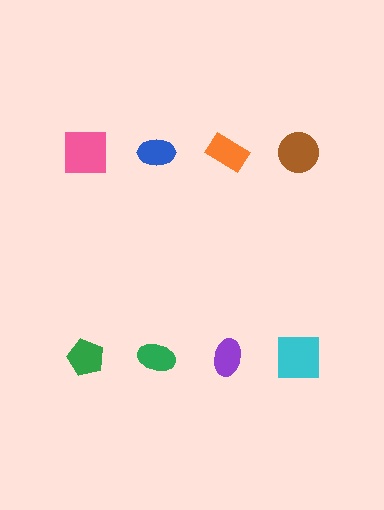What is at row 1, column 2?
A blue ellipse.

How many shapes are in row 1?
4 shapes.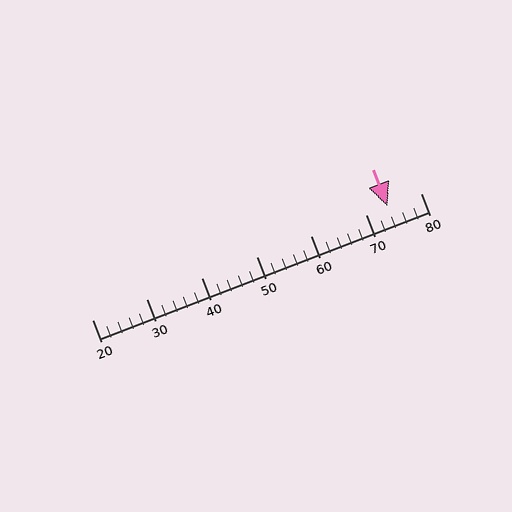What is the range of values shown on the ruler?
The ruler shows values from 20 to 80.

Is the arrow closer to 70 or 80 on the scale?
The arrow is closer to 70.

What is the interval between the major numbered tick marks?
The major tick marks are spaced 10 units apart.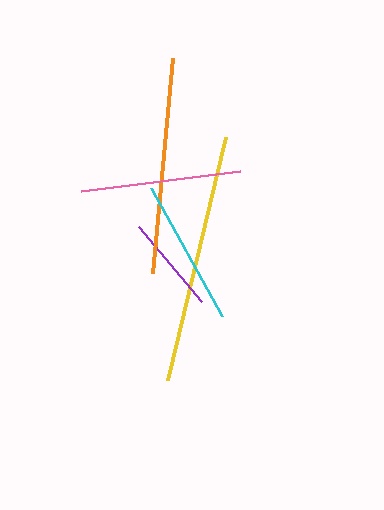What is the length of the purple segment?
The purple segment is approximately 98 pixels long.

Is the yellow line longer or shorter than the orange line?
The yellow line is longer than the orange line.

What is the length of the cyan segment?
The cyan segment is approximately 146 pixels long.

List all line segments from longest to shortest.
From longest to shortest: yellow, orange, pink, cyan, purple.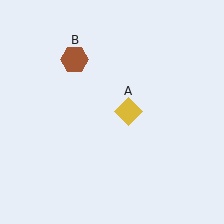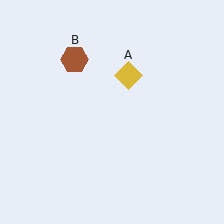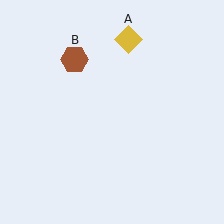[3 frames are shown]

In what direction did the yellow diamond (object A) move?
The yellow diamond (object A) moved up.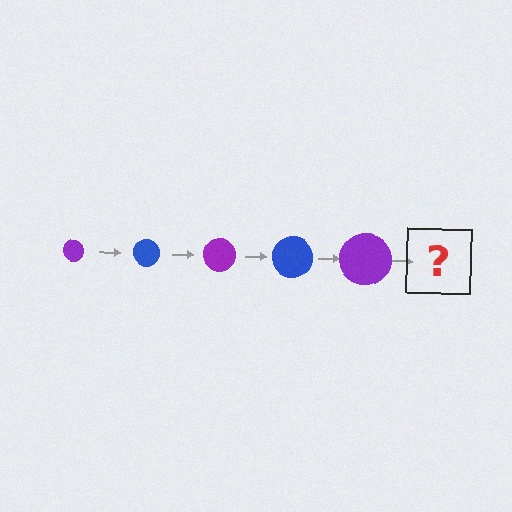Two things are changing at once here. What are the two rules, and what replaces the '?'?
The two rules are that the circle grows larger each step and the color cycles through purple and blue. The '?' should be a blue circle, larger than the previous one.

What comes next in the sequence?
The next element should be a blue circle, larger than the previous one.